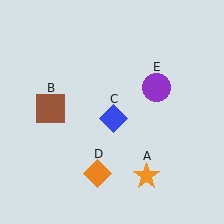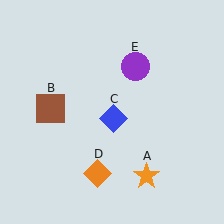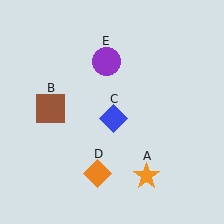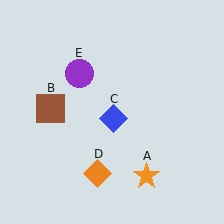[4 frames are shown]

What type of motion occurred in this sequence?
The purple circle (object E) rotated counterclockwise around the center of the scene.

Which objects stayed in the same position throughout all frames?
Orange star (object A) and brown square (object B) and blue diamond (object C) and orange diamond (object D) remained stationary.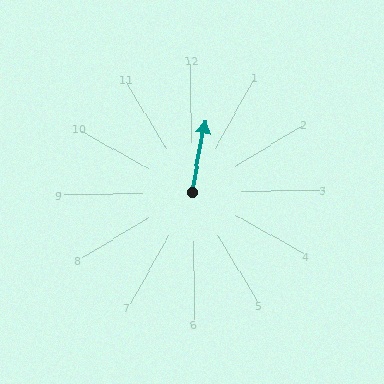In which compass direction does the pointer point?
North.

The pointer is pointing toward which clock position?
Roughly 12 o'clock.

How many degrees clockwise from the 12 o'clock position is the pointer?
Approximately 12 degrees.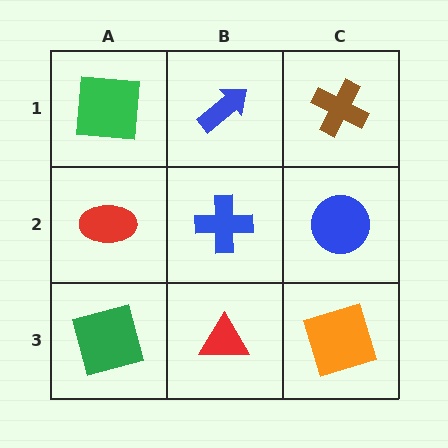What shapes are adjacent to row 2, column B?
A blue arrow (row 1, column B), a red triangle (row 3, column B), a red ellipse (row 2, column A), a blue circle (row 2, column C).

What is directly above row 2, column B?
A blue arrow.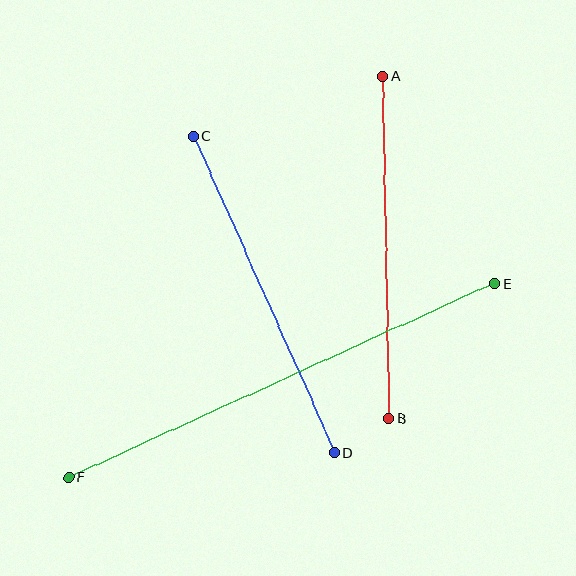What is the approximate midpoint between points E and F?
The midpoint is at approximately (282, 381) pixels.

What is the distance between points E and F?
The distance is approximately 468 pixels.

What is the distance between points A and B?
The distance is approximately 342 pixels.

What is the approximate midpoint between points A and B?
The midpoint is at approximately (386, 247) pixels.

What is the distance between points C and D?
The distance is approximately 346 pixels.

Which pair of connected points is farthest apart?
Points E and F are farthest apart.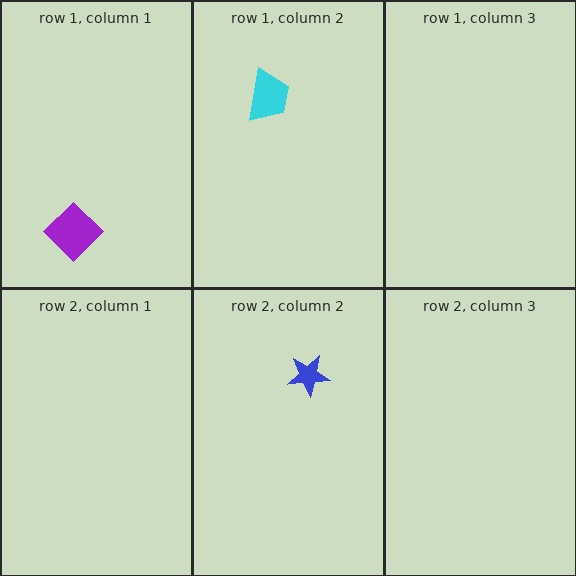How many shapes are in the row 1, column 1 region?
1.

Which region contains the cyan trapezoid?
The row 1, column 2 region.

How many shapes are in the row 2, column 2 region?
1.